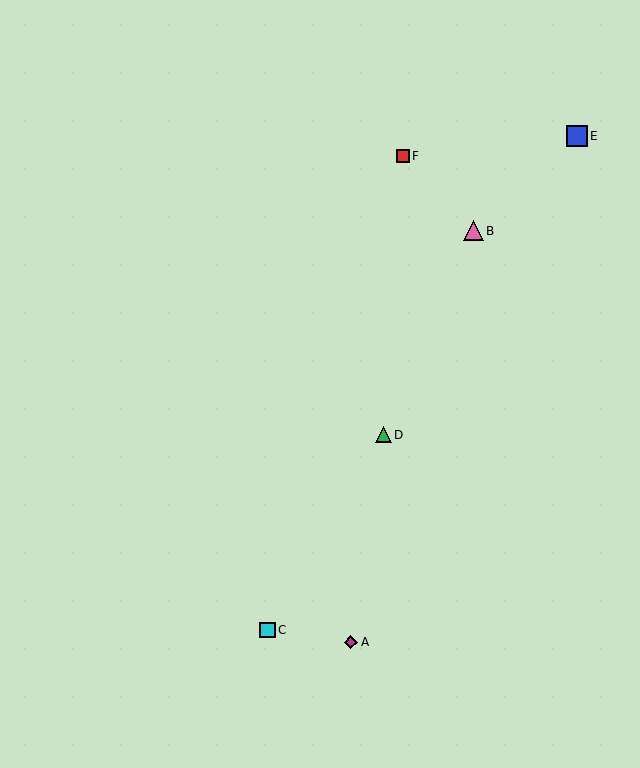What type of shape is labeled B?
Shape B is a pink triangle.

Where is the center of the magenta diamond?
The center of the magenta diamond is at (351, 642).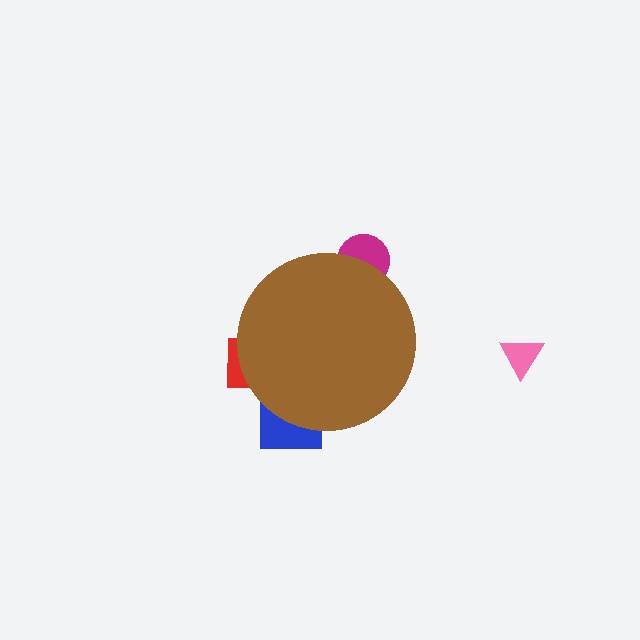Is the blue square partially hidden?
Yes, the blue square is partially hidden behind the brown circle.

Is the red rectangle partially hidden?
Yes, the red rectangle is partially hidden behind the brown circle.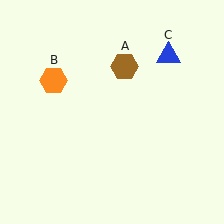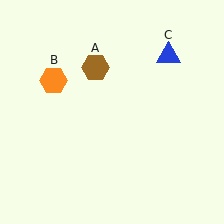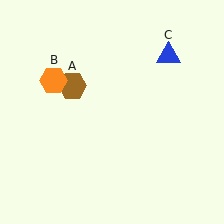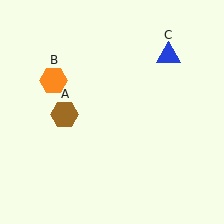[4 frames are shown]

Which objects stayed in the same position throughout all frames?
Orange hexagon (object B) and blue triangle (object C) remained stationary.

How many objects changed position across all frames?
1 object changed position: brown hexagon (object A).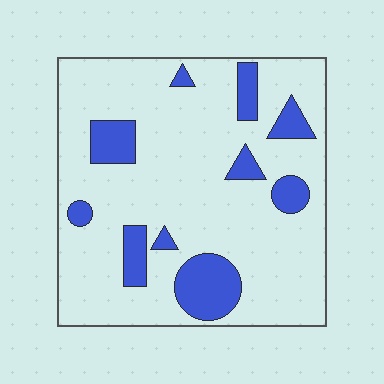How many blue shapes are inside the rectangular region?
10.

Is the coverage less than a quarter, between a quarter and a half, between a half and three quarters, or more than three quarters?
Less than a quarter.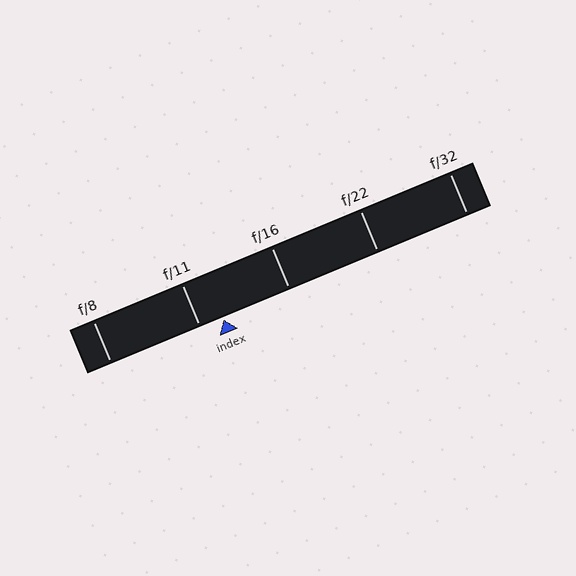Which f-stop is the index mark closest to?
The index mark is closest to f/11.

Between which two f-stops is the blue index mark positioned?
The index mark is between f/11 and f/16.